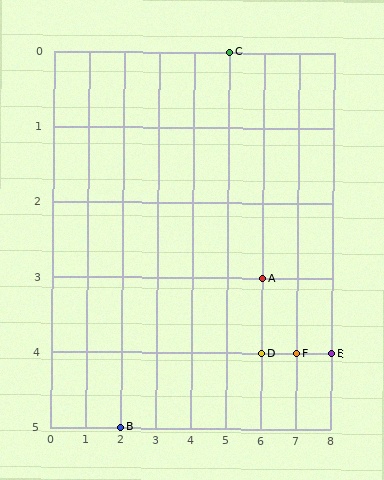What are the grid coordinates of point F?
Point F is at grid coordinates (7, 4).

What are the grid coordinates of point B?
Point B is at grid coordinates (2, 5).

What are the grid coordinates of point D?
Point D is at grid coordinates (6, 4).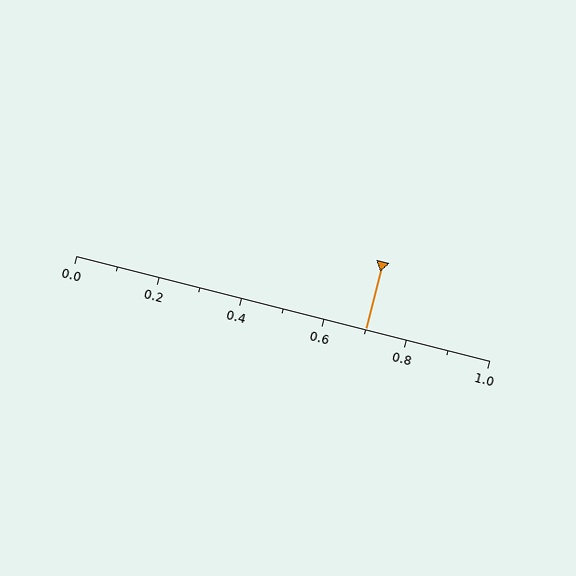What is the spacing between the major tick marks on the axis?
The major ticks are spaced 0.2 apart.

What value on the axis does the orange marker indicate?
The marker indicates approximately 0.7.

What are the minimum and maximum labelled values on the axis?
The axis runs from 0.0 to 1.0.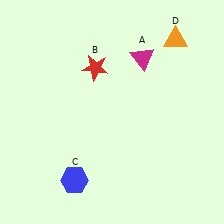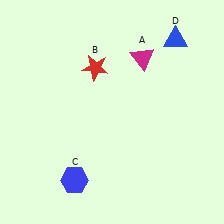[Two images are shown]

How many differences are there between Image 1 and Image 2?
There is 1 difference between the two images.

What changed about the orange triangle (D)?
In Image 1, D is orange. In Image 2, it changed to blue.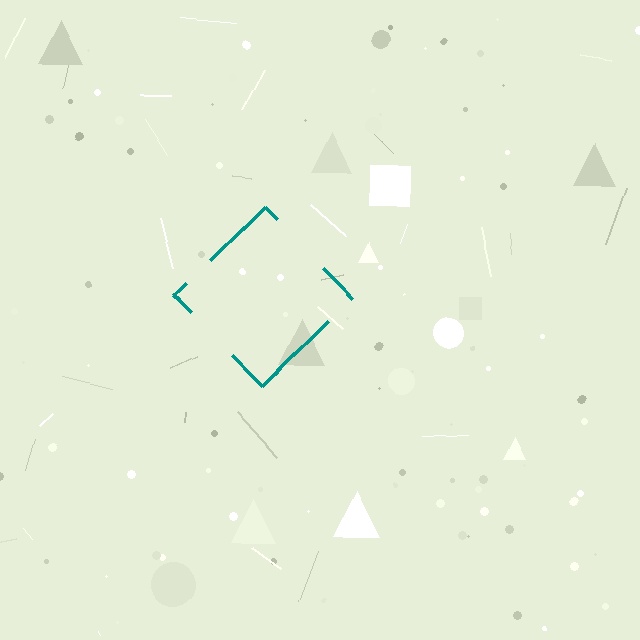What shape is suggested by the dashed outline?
The dashed outline suggests a diamond.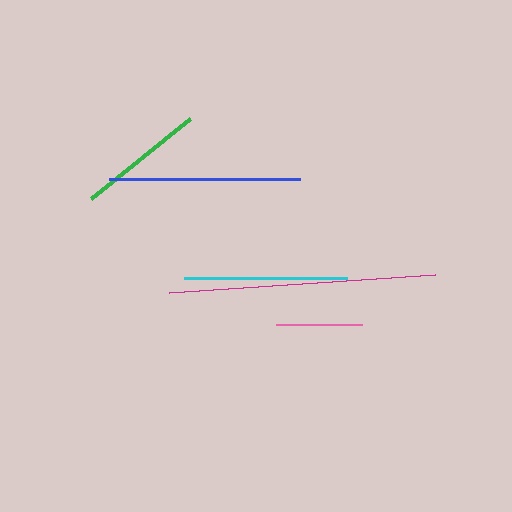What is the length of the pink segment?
The pink segment is approximately 85 pixels long.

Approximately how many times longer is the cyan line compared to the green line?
The cyan line is approximately 1.3 times the length of the green line.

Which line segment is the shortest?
The pink line is the shortest at approximately 85 pixels.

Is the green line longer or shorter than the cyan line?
The cyan line is longer than the green line.